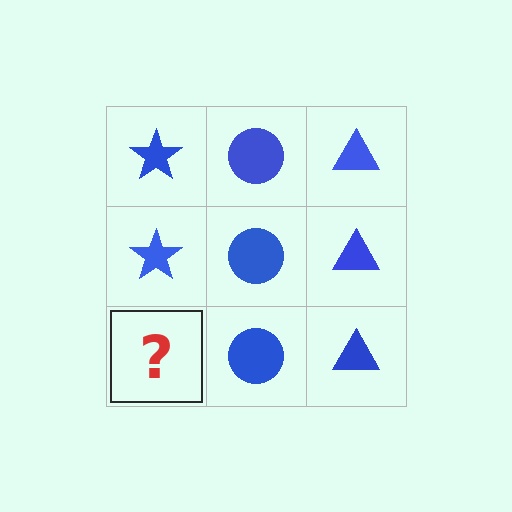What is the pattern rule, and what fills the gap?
The rule is that each column has a consistent shape. The gap should be filled with a blue star.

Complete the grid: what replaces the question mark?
The question mark should be replaced with a blue star.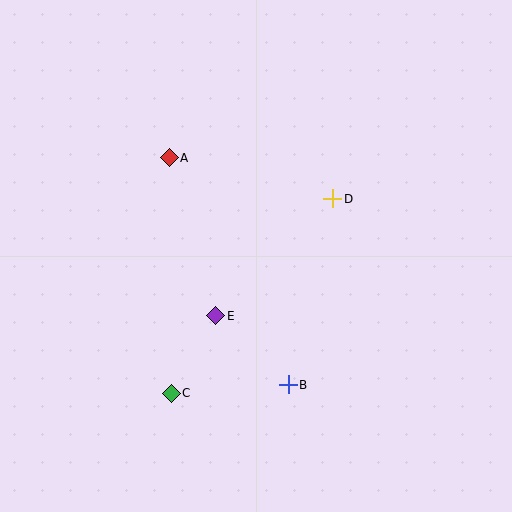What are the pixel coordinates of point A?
Point A is at (169, 158).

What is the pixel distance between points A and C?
The distance between A and C is 235 pixels.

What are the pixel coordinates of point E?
Point E is at (216, 316).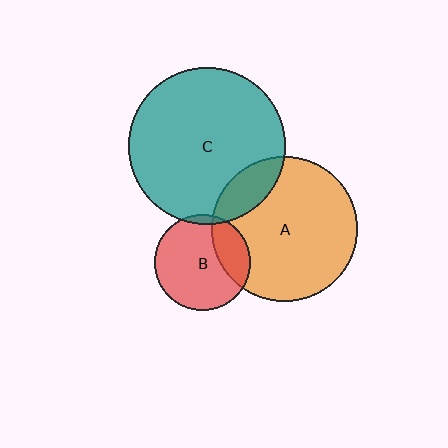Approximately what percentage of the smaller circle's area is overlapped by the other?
Approximately 5%.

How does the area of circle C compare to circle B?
Approximately 2.7 times.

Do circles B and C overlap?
Yes.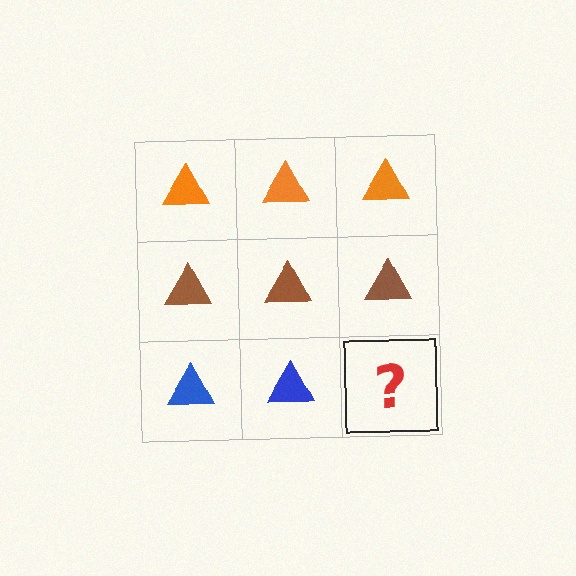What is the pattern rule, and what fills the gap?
The rule is that each row has a consistent color. The gap should be filled with a blue triangle.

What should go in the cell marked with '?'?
The missing cell should contain a blue triangle.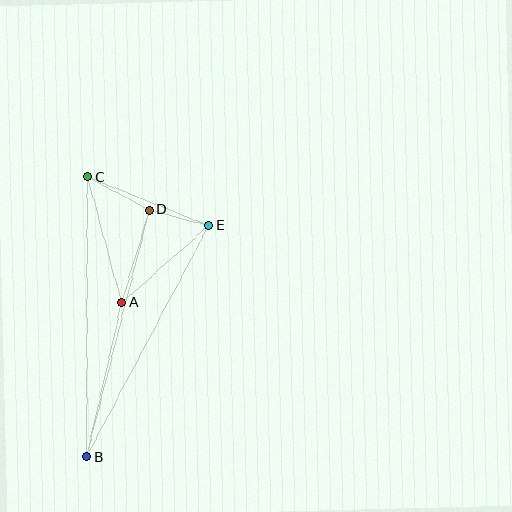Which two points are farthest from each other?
Points B and C are farthest from each other.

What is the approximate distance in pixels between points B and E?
The distance between B and E is approximately 262 pixels.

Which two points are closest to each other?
Points D and E are closest to each other.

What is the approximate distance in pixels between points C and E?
The distance between C and E is approximately 131 pixels.